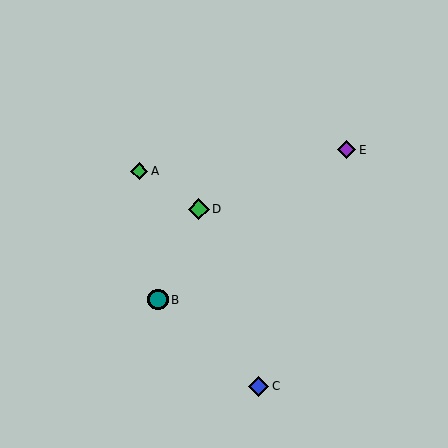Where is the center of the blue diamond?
The center of the blue diamond is at (259, 386).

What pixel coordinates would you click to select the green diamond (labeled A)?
Click at (139, 171) to select the green diamond A.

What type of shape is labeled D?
Shape D is a green diamond.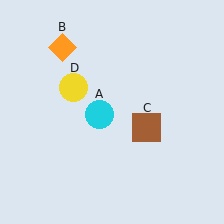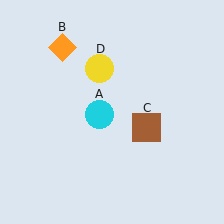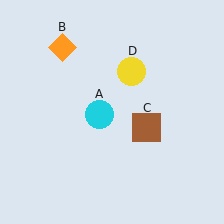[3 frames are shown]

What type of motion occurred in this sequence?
The yellow circle (object D) rotated clockwise around the center of the scene.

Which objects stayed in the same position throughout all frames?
Cyan circle (object A) and orange diamond (object B) and brown square (object C) remained stationary.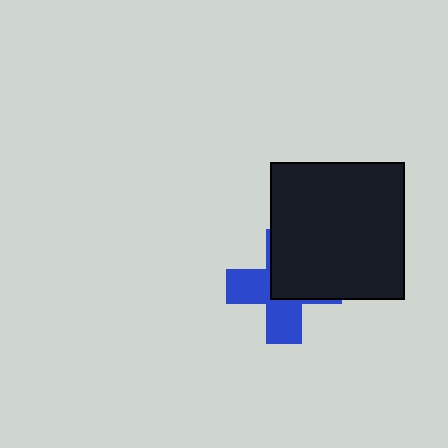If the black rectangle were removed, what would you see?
You would see the complete blue cross.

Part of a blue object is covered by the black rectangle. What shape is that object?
It is a cross.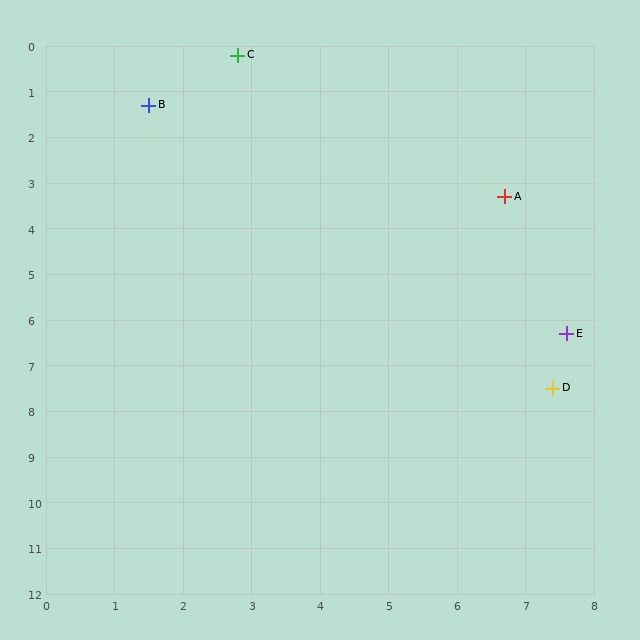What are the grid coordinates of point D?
Point D is at approximately (7.4, 7.5).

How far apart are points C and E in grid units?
Points C and E are about 7.8 grid units apart.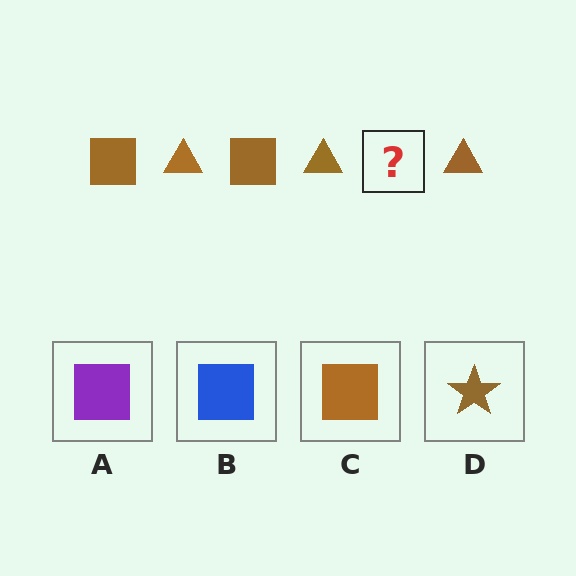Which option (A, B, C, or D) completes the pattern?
C.